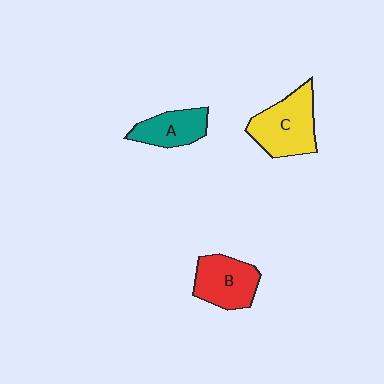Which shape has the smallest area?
Shape A (teal).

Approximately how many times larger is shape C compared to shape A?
Approximately 1.5 times.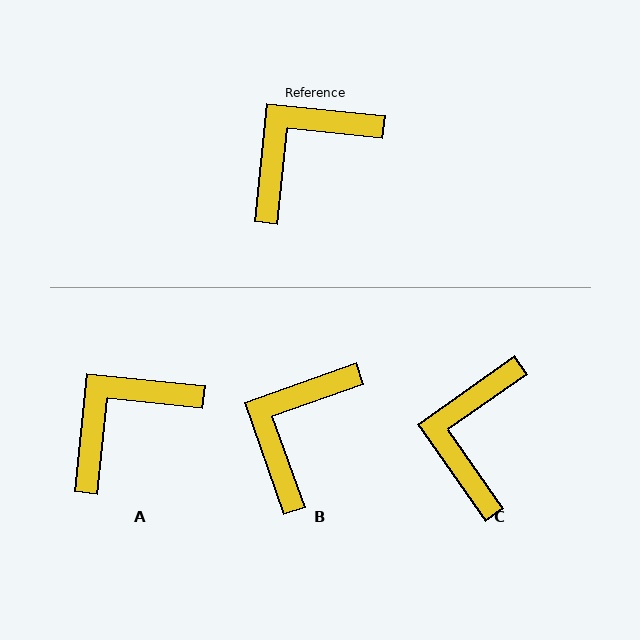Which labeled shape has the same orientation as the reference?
A.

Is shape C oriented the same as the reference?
No, it is off by about 41 degrees.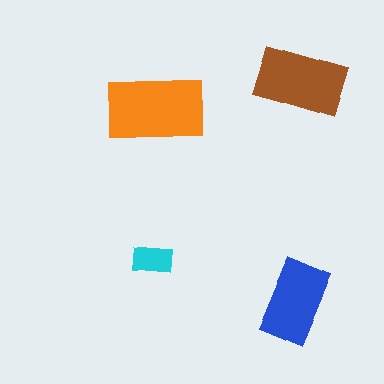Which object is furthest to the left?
The cyan rectangle is leftmost.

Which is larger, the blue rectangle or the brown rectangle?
The brown one.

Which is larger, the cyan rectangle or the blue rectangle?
The blue one.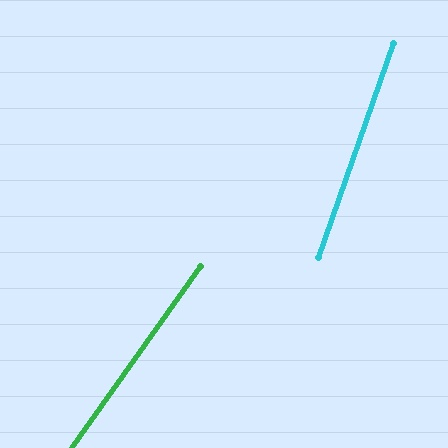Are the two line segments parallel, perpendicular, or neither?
Neither parallel nor perpendicular — they differ by about 16°.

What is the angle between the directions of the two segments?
Approximately 16 degrees.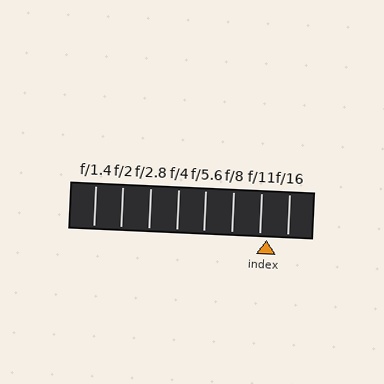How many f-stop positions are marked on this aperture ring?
There are 8 f-stop positions marked.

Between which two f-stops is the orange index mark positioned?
The index mark is between f/11 and f/16.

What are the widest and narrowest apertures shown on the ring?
The widest aperture shown is f/1.4 and the narrowest is f/16.